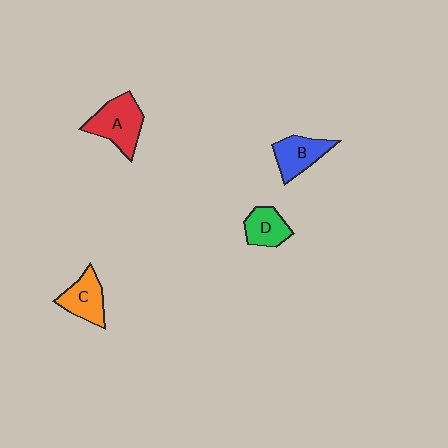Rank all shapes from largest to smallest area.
From largest to smallest: A (red), B (blue), C (orange), D (green).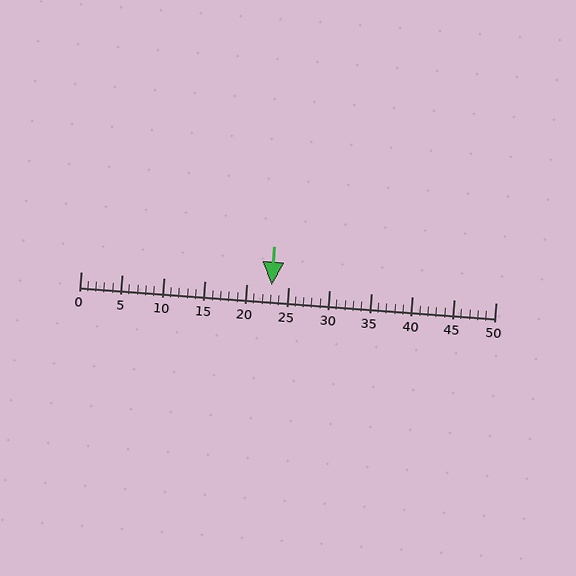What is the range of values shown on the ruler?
The ruler shows values from 0 to 50.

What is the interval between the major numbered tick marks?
The major tick marks are spaced 5 units apart.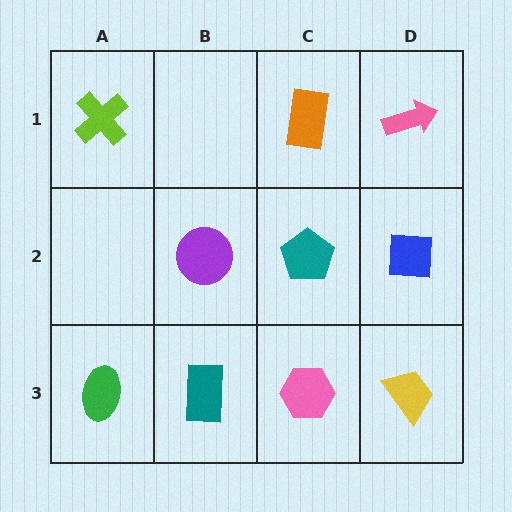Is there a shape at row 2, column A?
No, that cell is empty.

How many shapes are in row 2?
3 shapes.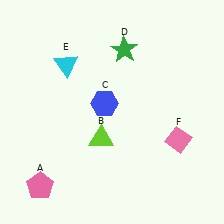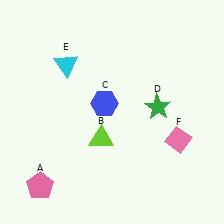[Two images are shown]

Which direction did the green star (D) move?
The green star (D) moved down.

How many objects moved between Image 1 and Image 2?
1 object moved between the two images.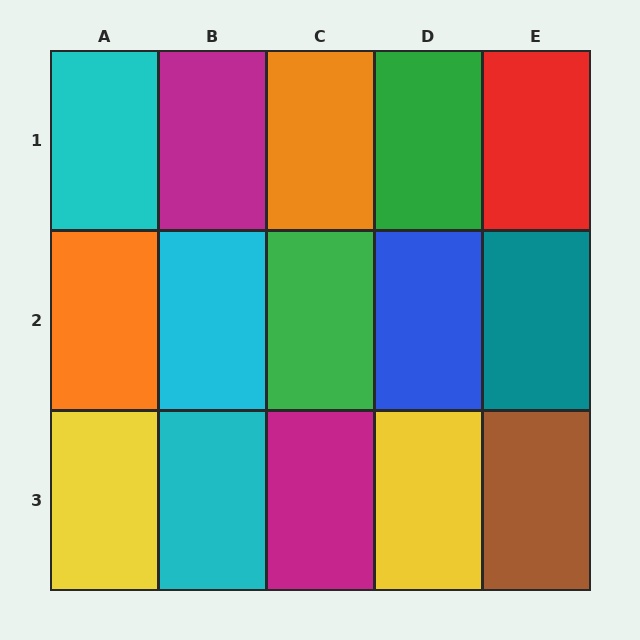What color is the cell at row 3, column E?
Brown.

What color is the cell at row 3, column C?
Magenta.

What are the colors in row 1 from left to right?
Cyan, magenta, orange, green, red.